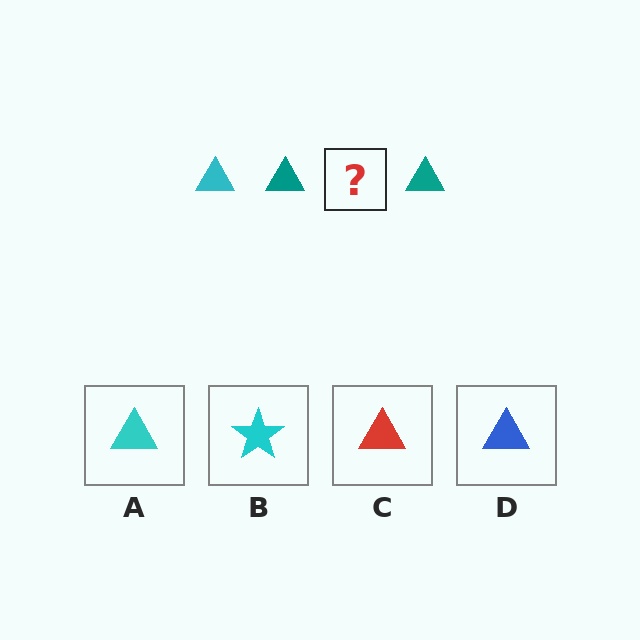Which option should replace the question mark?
Option A.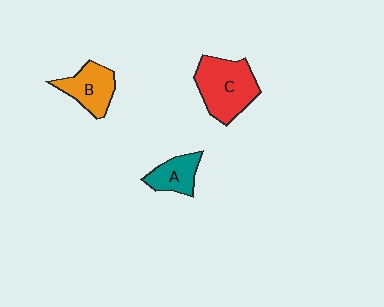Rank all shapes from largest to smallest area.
From largest to smallest: C (red), B (orange), A (teal).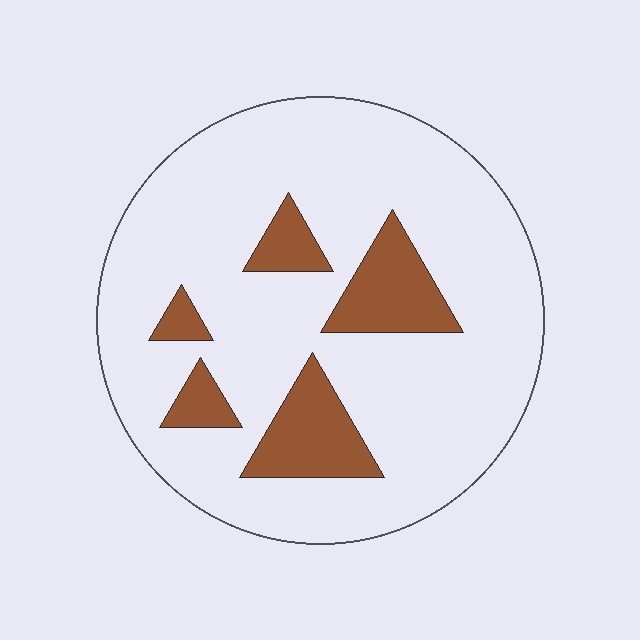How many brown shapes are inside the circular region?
5.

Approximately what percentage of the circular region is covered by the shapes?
Approximately 15%.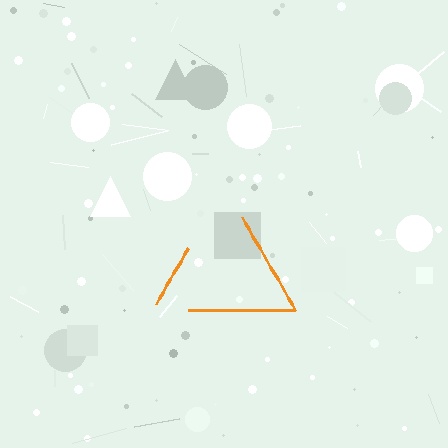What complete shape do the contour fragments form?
The contour fragments form a triangle.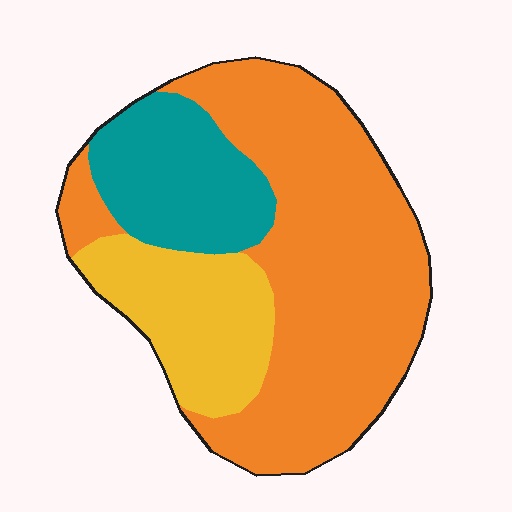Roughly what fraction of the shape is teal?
Teal covers around 20% of the shape.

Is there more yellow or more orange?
Orange.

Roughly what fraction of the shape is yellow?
Yellow takes up about one fifth (1/5) of the shape.